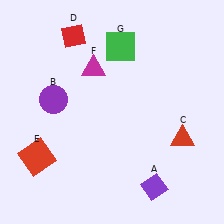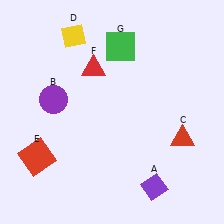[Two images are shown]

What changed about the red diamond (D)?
In Image 1, D is red. In Image 2, it changed to yellow.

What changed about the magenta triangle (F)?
In Image 1, F is magenta. In Image 2, it changed to red.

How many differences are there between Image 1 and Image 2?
There are 2 differences between the two images.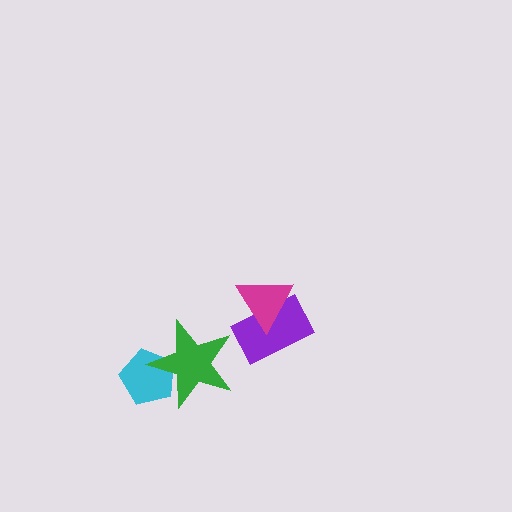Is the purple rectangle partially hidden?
Yes, it is partially covered by another shape.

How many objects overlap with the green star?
1 object overlaps with the green star.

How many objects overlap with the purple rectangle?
1 object overlaps with the purple rectangle.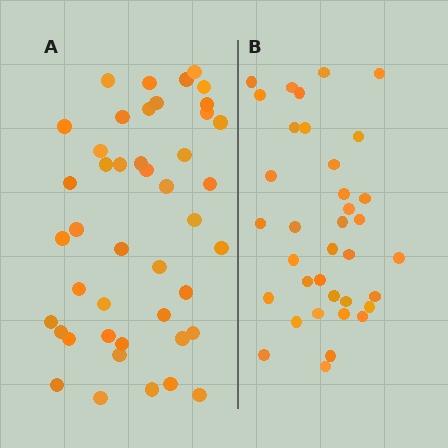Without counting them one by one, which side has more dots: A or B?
Region A (the left region) has more dots.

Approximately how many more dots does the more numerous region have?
Region A has roughly 8 or so more dots than region B.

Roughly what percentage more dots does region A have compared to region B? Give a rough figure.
About 20% more.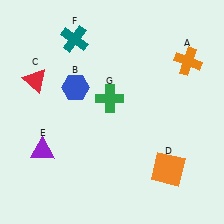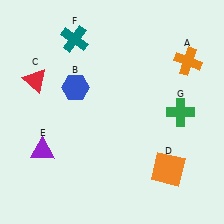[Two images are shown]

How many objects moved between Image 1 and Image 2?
1 object moved between the two images.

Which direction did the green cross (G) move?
The green cross (G) moved right.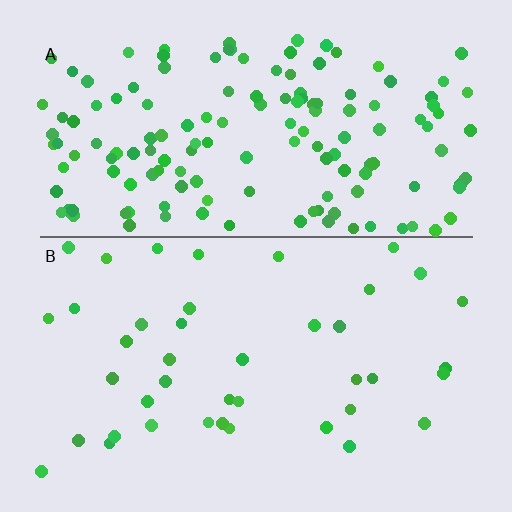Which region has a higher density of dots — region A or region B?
A (the top).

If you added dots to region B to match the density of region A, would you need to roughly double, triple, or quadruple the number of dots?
Approximately quadruple.